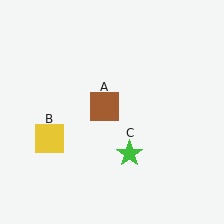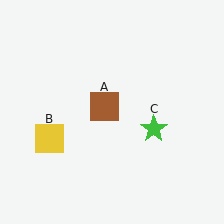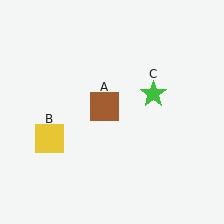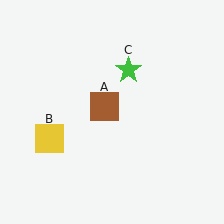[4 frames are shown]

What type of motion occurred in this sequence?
The green star (object C) rotated counterclockwise around the center of the scene.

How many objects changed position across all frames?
1 object changed position: green star (object C).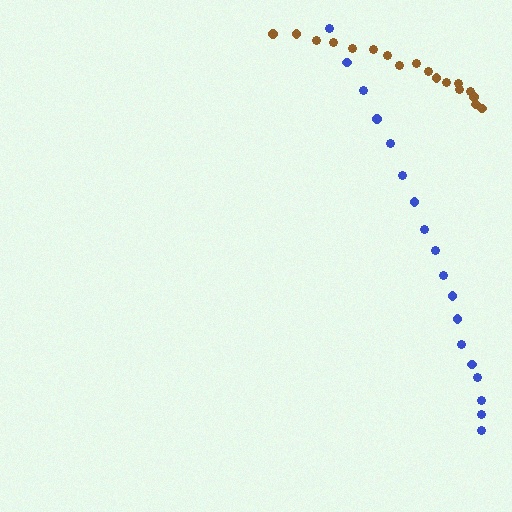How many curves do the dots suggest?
There are 2 distinct paths.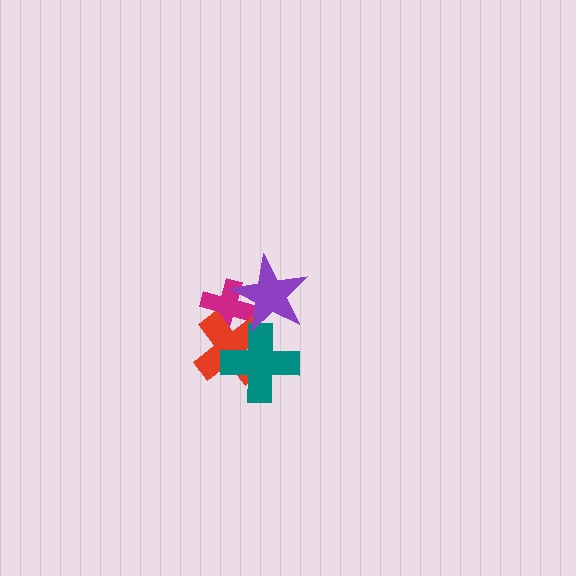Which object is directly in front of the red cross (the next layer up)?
The teal cross is directly in front of the red cross.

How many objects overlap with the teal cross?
2 objects overlap with the teal cross.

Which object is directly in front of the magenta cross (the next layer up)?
The red cross is directly in front of the magenta cross.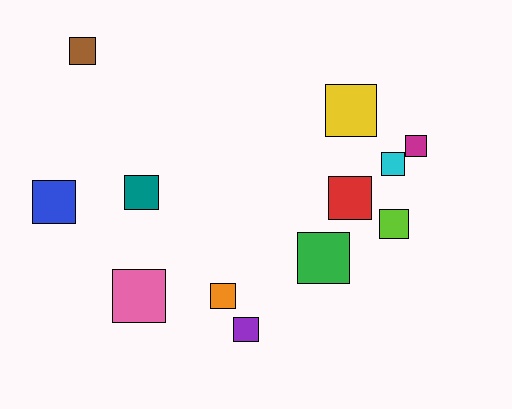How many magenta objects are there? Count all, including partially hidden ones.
There is 1 magenta object.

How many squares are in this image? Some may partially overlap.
There are 12 squares.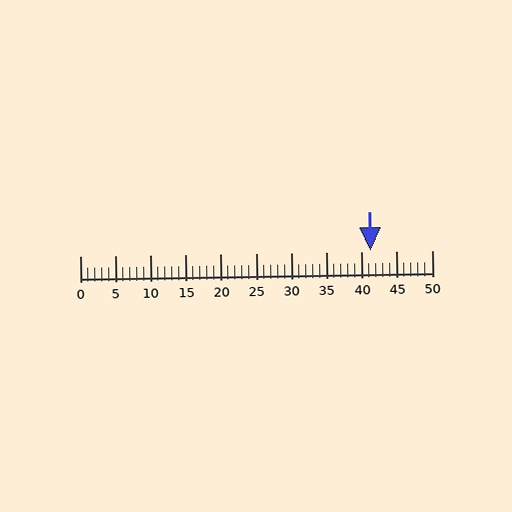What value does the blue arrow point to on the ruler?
The blue arrow points to approximately 41.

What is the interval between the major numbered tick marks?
The major tick marks are spaced 5 units apart.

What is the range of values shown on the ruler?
The ruler shows values from 0 to 50.